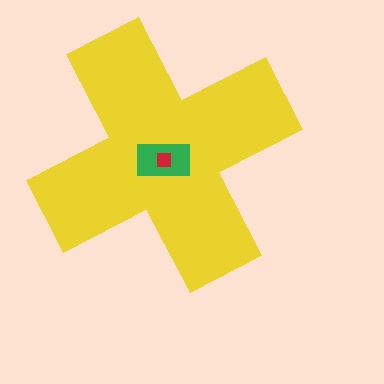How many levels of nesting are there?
3.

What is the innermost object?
The red square.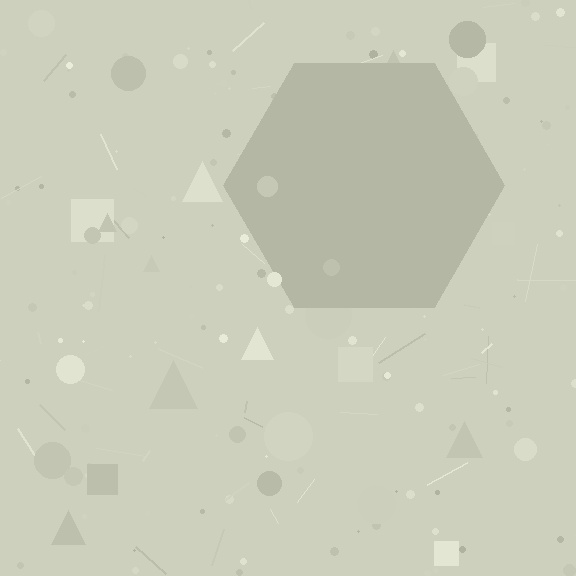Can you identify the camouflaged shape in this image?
The camouflaged shape is a hexagon.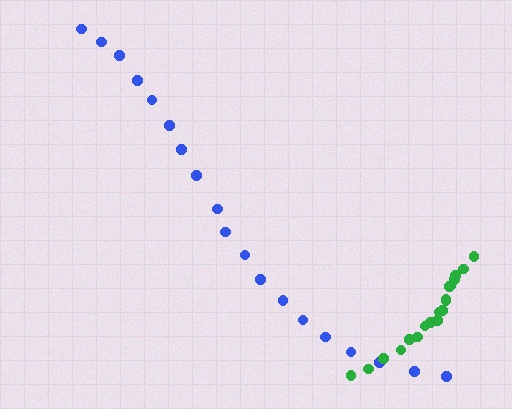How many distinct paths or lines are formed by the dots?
There are 2 distinct paths.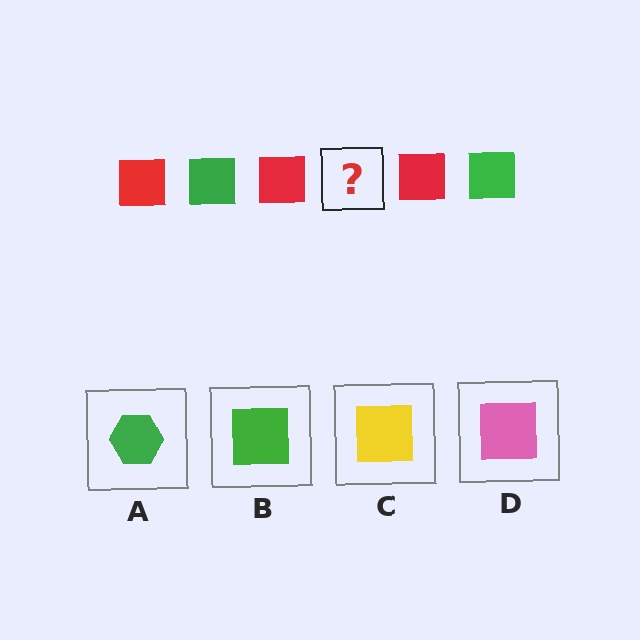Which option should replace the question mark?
Option B.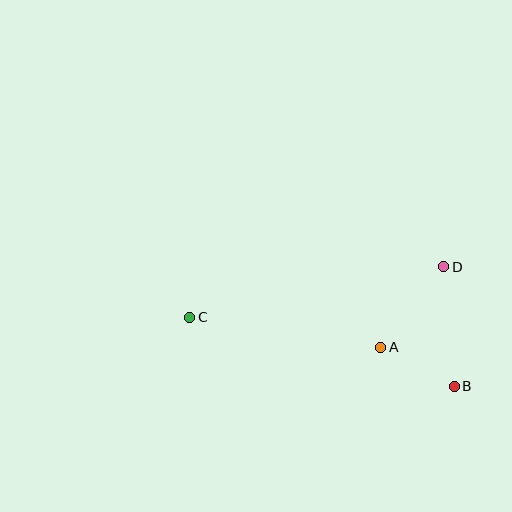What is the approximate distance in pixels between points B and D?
The distance between B and D is approximately 120 pixels.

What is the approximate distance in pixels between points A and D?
The distance between A and D is approximately 102 pixels.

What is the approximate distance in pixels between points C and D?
The distance between C and D is approximately 259 pixels.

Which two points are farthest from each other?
Points B and C are farthest from each other.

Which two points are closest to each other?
Points A and B are closest to each other.